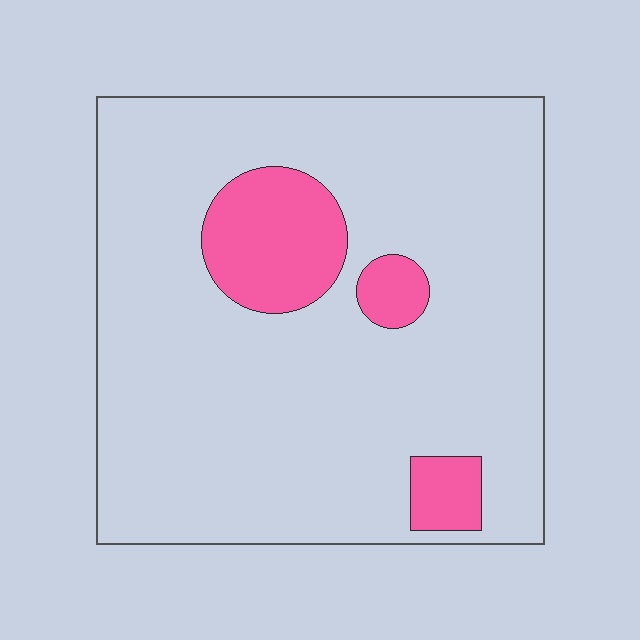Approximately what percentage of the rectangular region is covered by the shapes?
Approximately 15%.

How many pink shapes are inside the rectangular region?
3.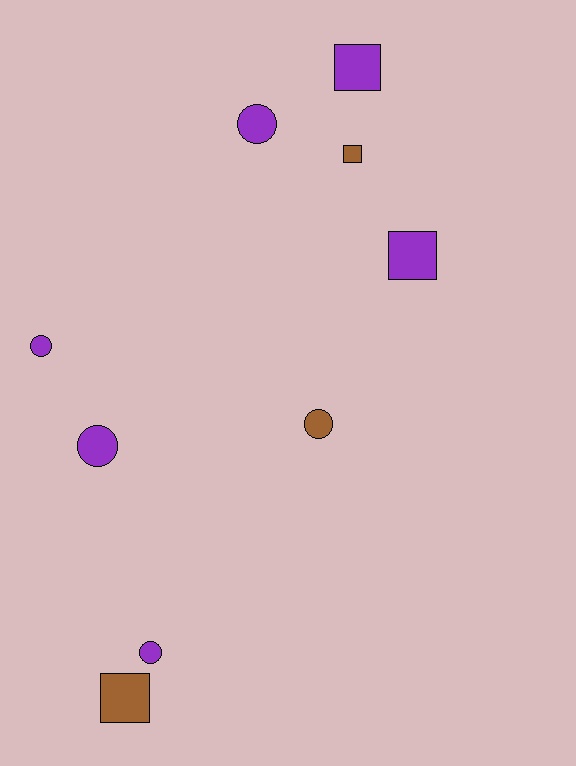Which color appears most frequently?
Purple, with 6 objects.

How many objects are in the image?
There are 9 objects.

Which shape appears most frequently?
Circle, with 5 objects.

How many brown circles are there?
There is 1 brown circle.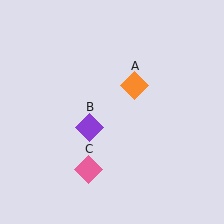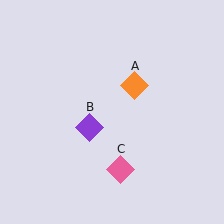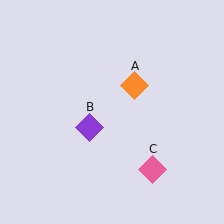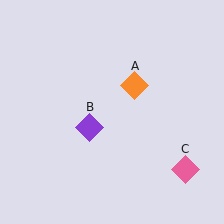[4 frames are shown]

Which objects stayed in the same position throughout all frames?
Orange diamond (object A) and purple diamond (object B) remained stationary.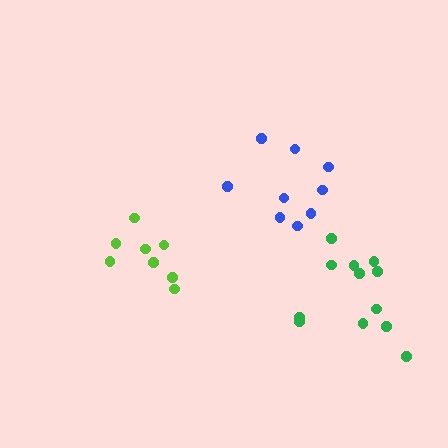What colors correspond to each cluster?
The clusters are colored: blue, lime, green.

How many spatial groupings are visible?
There are 3 spatial groupings.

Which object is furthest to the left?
The lime cluster is leftmost.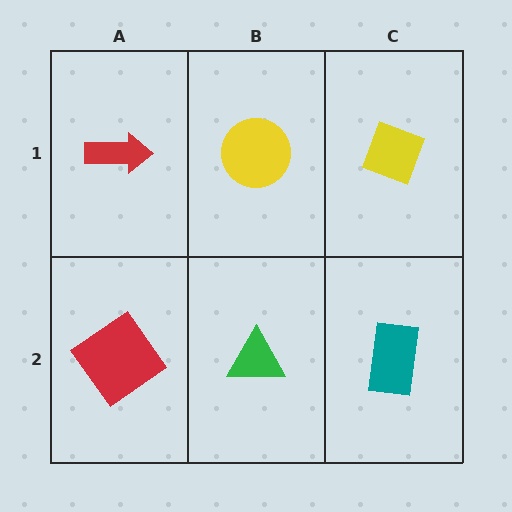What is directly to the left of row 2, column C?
A green triangle.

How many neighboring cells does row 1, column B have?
3.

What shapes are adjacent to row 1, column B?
A green triangle (row 2, column B), a red arrow (row 1, column A), a yellow diamond (row 1, column C).